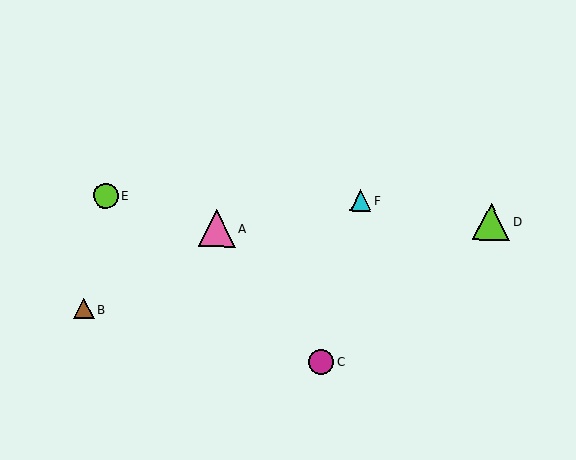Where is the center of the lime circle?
The center of the lime circle is at (106, 196).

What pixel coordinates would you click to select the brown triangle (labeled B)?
Click at (84, 309) to select the brown triangle B.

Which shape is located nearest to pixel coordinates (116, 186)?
The lime circle (labeled E) at (106, 196) is nearest to that location.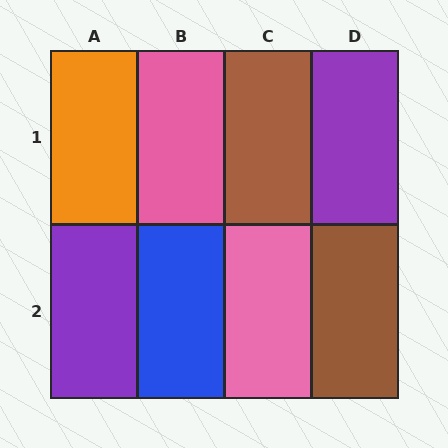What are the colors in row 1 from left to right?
Orange, pink, brown, purple.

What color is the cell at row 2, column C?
Pink.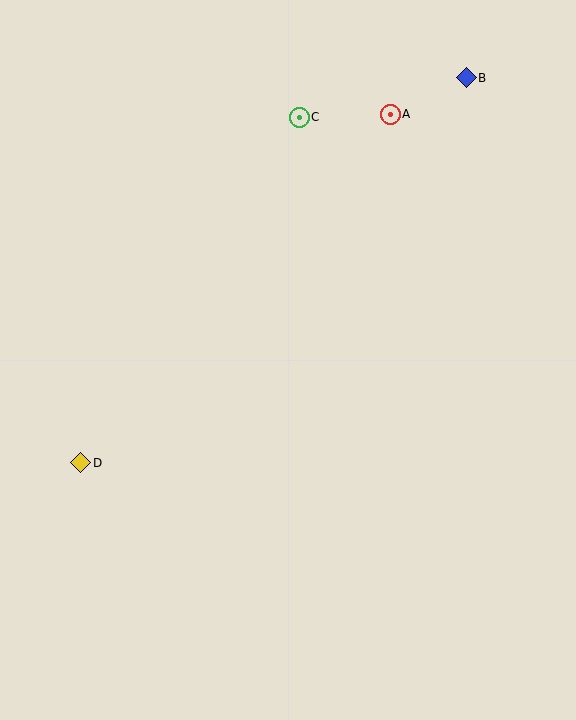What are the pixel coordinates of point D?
Point D is at (81, 463).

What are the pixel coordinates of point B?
Point B is at (466, 78).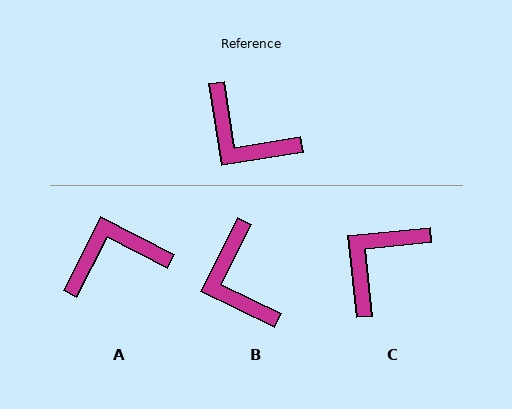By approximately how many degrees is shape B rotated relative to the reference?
Approximately 36 degrees clockwise.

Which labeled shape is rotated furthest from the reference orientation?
A, about 126 degrees away.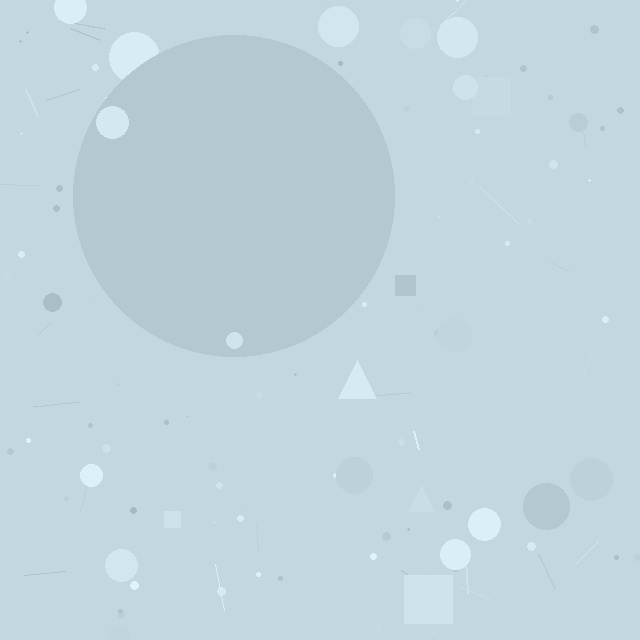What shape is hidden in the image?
A circle is hidden in the image.